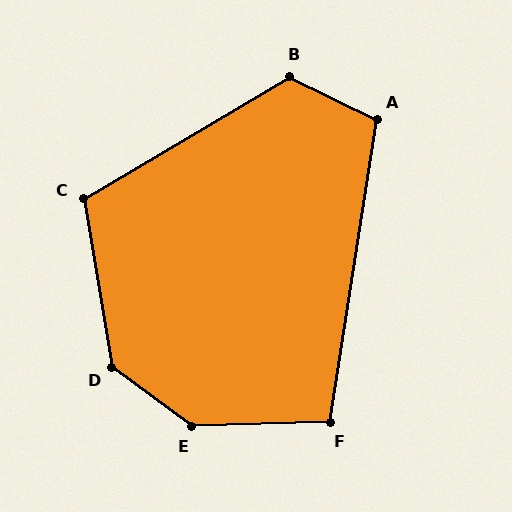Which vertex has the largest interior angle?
E, at approximately 142 degrees.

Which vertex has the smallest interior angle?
F, at approximately 101 degrees.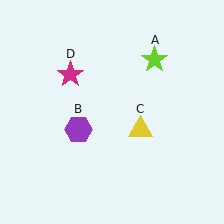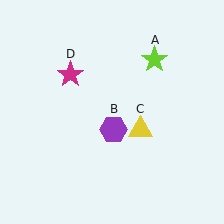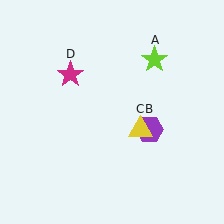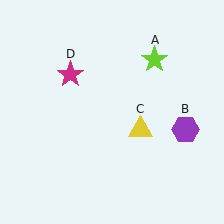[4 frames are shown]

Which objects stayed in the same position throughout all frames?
Lime star (object A) and yellow triangle (object C) and magenta star (object D) remained stationary.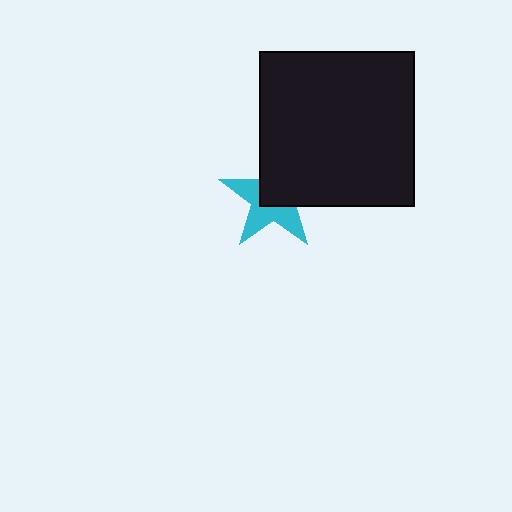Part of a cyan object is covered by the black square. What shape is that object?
It is a star.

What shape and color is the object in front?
The object in front is a black square.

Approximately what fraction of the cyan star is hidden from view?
Roughly 51% of the cyan star is hidden behind the black square.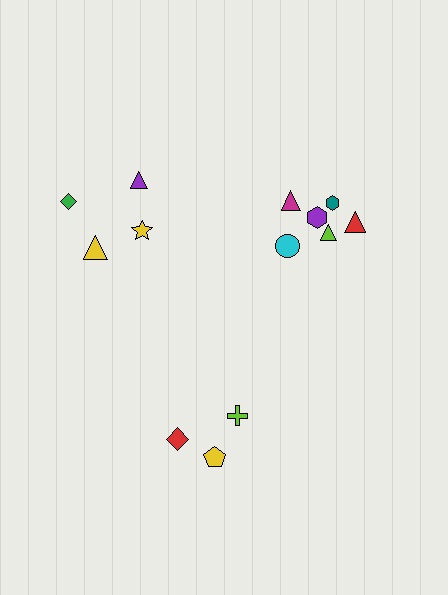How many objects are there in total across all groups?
There are 13 objects.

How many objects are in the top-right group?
There are 6 objects.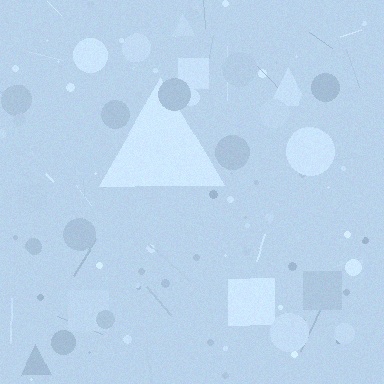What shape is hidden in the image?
A triangle is hidden in the image.